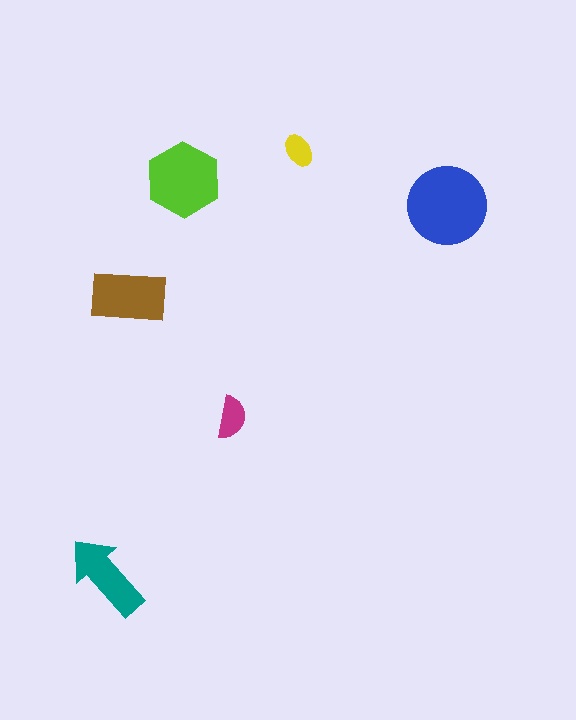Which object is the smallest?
The yellow ellipse.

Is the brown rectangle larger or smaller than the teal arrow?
Larger.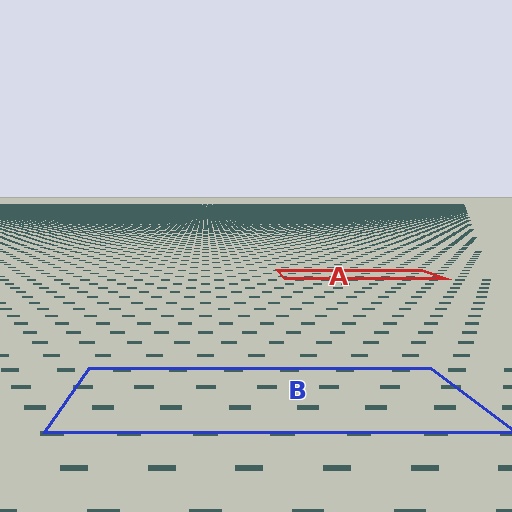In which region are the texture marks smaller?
The texture marks are smaller in region A, because it is farther away.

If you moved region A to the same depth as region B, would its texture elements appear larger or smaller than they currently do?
They would appear larger. At a closer depth, the same texture elements are projected at a bigger on-screen size.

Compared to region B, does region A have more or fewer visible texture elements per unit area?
Region A has more texture elements per unit area — they are packed more densely because it is farther away.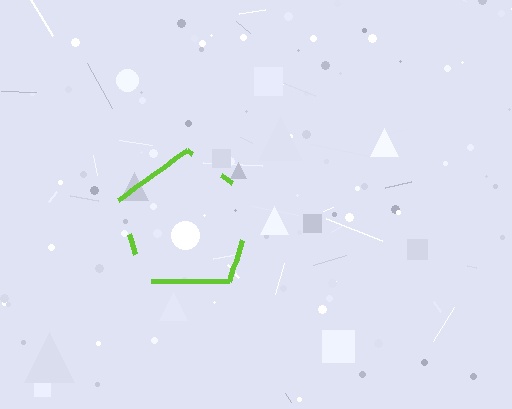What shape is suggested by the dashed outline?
The dashed outline suggests a pentagon.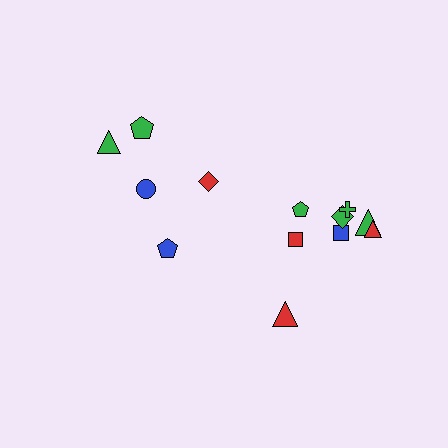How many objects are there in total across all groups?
There are 13 objects.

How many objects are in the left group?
There are 5 objects.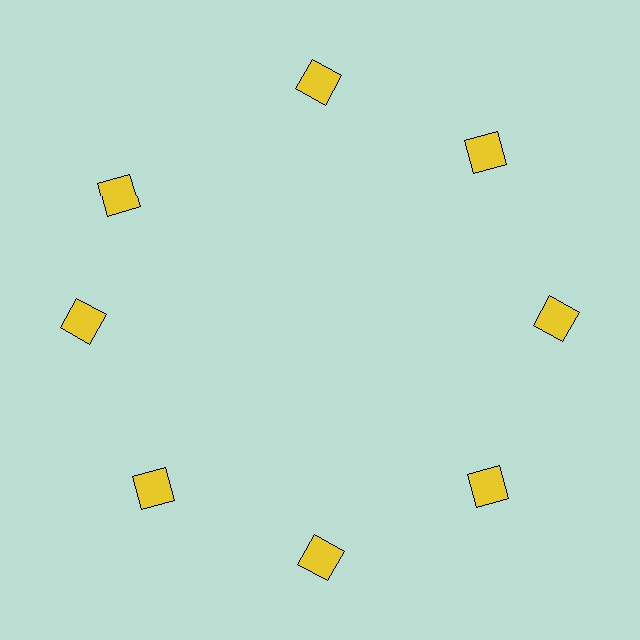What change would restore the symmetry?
The symmetry would be restored by rotating it back into even spacing with its neighbors so that all 8 squares sit at equal angles and equal distance from the center.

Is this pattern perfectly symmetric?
No. The 8 yellow squares are arranged in a ring, but one element near the 10 o'clock position is rotated out of alignment along the ring, breaking the 8-fold rotational symmetry.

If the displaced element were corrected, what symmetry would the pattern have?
It would have 8-fold rotational symmetry — the pattern would map onto itself every 45 degrees.